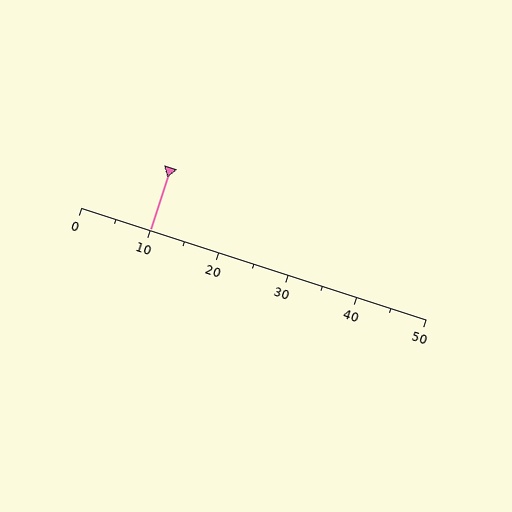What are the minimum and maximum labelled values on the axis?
The axis runs from 0 to 50.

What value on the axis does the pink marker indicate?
The marker indicates approximately 10.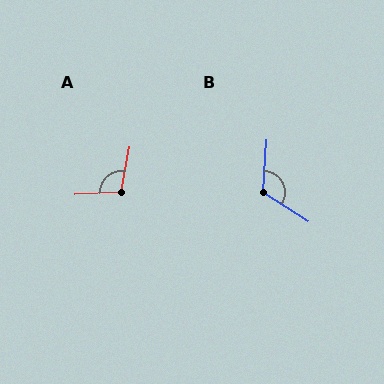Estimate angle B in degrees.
Approximately 119 degrees.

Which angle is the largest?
B, at approximately 119 degrees.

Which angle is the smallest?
A, at approximately 103 degrees.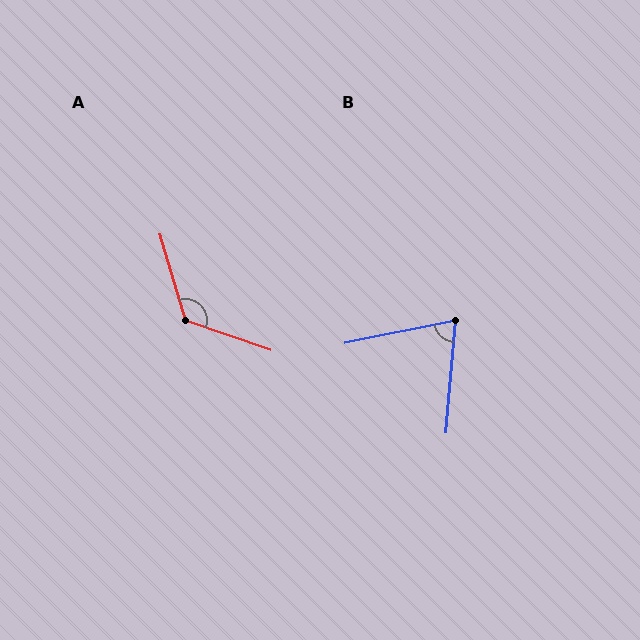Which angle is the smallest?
B, at approximately 74 degrees.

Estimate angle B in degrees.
Approximately 74 degrees.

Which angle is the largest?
A, at approximately 125 degrees.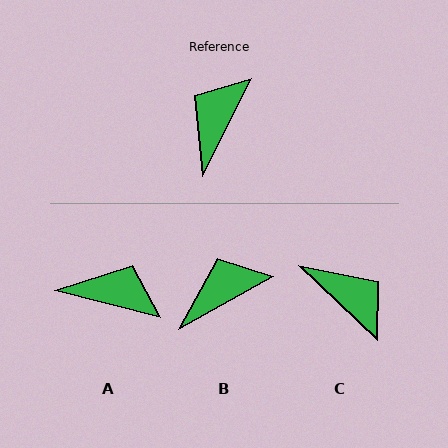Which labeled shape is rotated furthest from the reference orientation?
C, about 108 degrees away.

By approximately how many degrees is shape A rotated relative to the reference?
Approximately 78 degrees clockwise.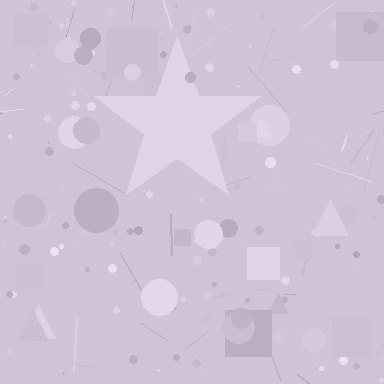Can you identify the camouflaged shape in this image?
The camouflaged shape is a star.